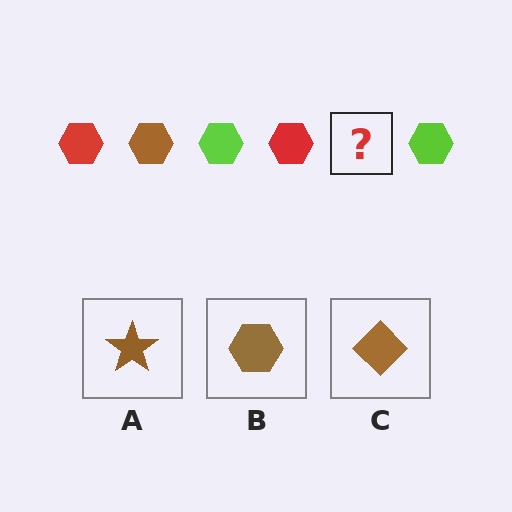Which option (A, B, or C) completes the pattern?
B.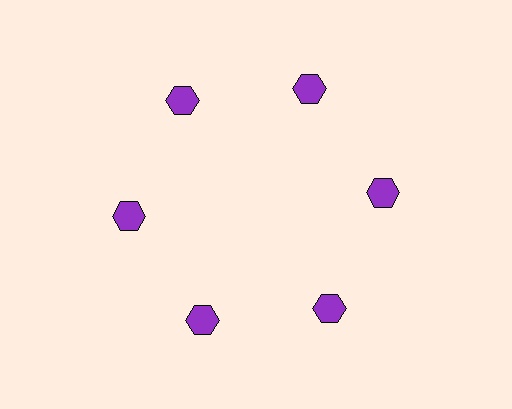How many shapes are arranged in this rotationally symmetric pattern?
There are 6 shapes, arranged in 6 groups of 1.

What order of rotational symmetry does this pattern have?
This pattern has 6-fold rotational symmetry.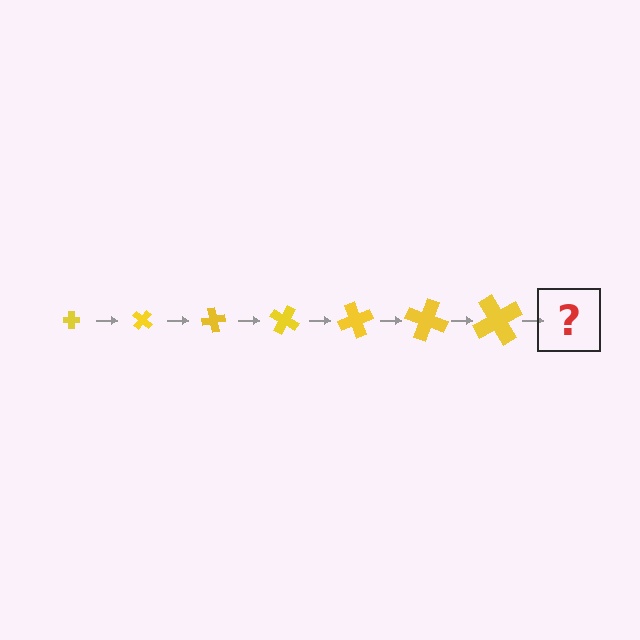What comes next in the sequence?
The next element should be a cross, larger than the previous one and rotated 280 degrees from the start.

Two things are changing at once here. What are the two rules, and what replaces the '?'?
The two rules are that the cross grows larger each step and it rotates 40 degrees each step. The '?' should be a cross, larger than the previous one and rotated 280 degrees from the start.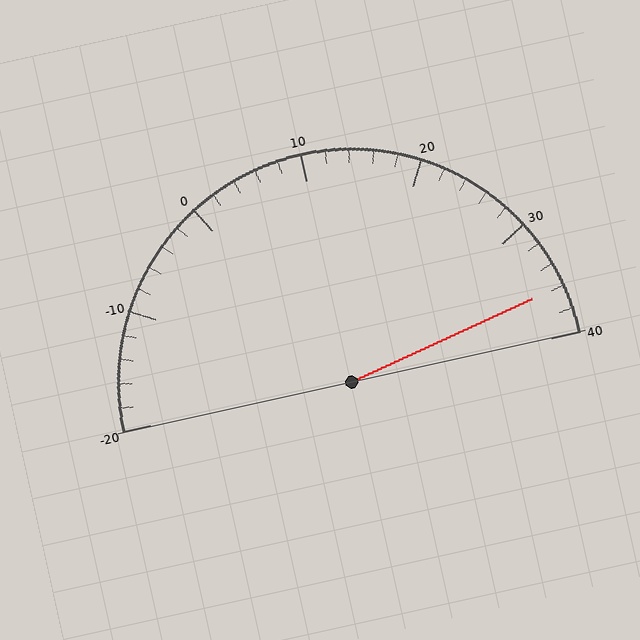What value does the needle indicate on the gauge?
The needle indicates approximately 36.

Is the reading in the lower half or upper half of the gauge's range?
The reading is in the upper half of the range (-20 to 40).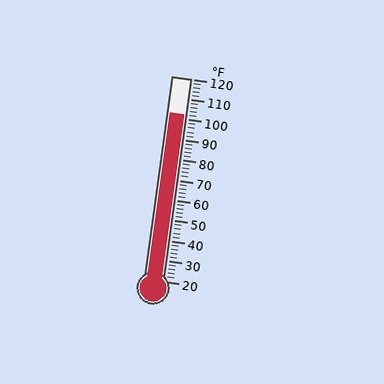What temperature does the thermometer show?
The thermometer shows approximately 102°F.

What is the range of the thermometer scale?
The thermometer scale ranges from 20°F to 120°F.